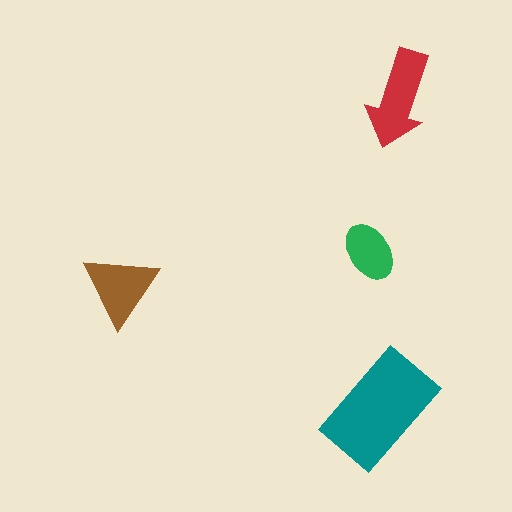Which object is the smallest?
The green ellipse.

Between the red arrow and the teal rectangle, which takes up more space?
The teal rectangle.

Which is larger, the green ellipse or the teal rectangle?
The teal rectangle.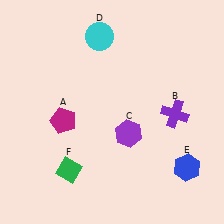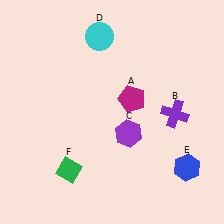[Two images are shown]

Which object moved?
The magenta pentagon (A) moved right.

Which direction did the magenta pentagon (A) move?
The magenta pentagon (A) moved right.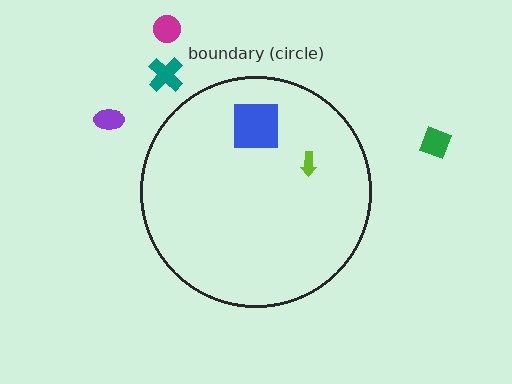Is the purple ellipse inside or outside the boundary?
Outside.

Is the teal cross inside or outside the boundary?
Outside.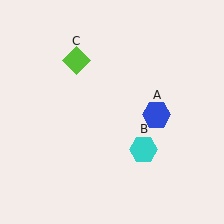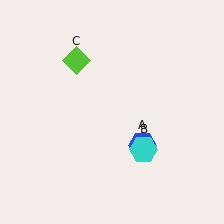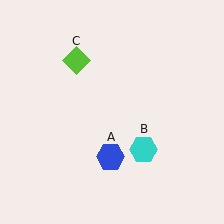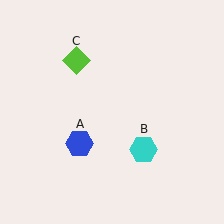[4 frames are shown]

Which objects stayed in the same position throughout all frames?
Cyan hexagon (object B) and lime diamond (object C) remained stationary.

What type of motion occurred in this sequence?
The blue hexagon (object A) rotated clockwise around the center of the scene.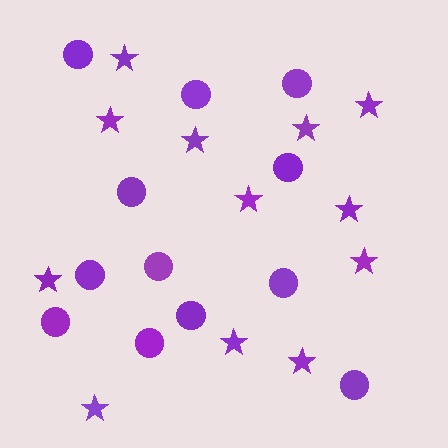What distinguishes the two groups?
There are 2 groups: one group of circles (12) and one group of stars (12).